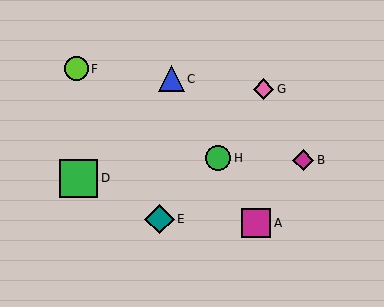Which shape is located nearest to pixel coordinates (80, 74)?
The lime circle (labeled F) at (76, 69) is nearest to that location.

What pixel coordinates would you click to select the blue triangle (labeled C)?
Click at (171, 79) to select the blue triangle C.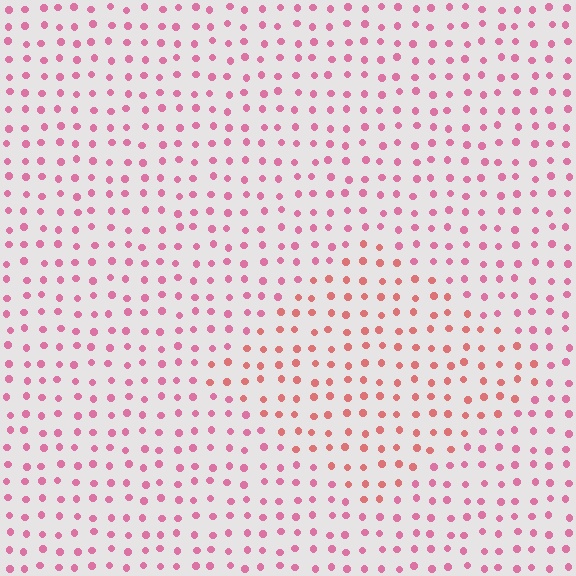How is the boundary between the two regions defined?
The boundary is defined purely by a slight shift in hue (about 27 degrees). Spacing, size, and orientation are identical on both sides.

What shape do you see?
I see a diamond.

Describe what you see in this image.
The image is filled with small pink elements in a uniform arrangement. A diamond-shaped region is visible where the elements are tinted to a slightly different hue, forming a subtle color boundary.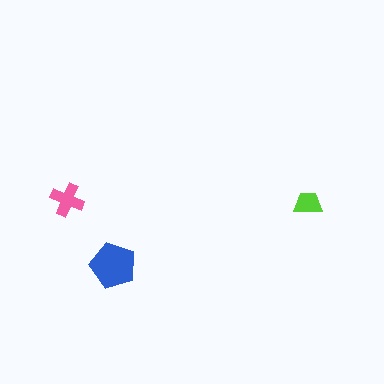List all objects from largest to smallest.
The blue pentagon, the pink cross, the lime trapezoid.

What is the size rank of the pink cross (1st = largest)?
2nd.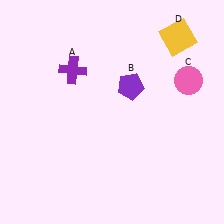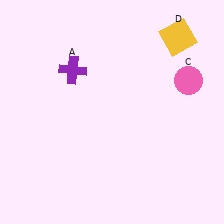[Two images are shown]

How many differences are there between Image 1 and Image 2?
There is 1 difference between the two images.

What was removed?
The purple pentagon (B) was removed in Image 2.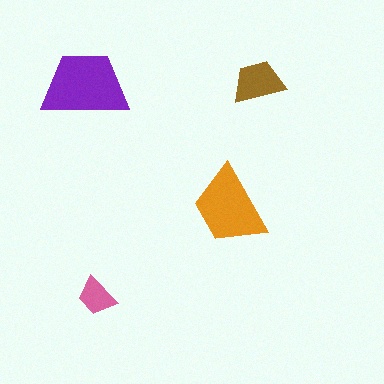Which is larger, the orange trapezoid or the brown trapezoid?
The orange one.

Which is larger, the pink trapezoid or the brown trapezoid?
The brown one.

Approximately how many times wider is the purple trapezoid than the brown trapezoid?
About 1.5 times wider.